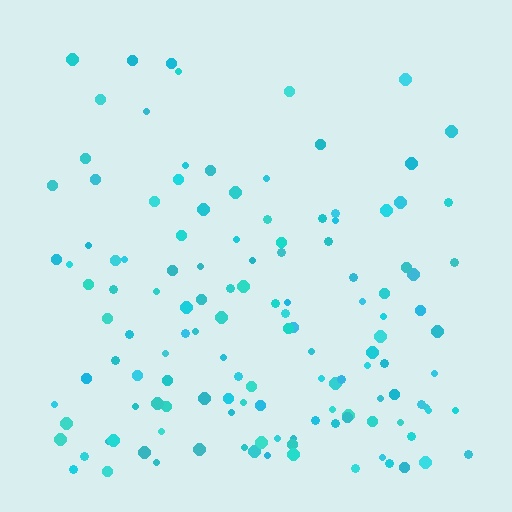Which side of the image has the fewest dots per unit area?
The top.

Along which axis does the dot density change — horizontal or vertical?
Vertical.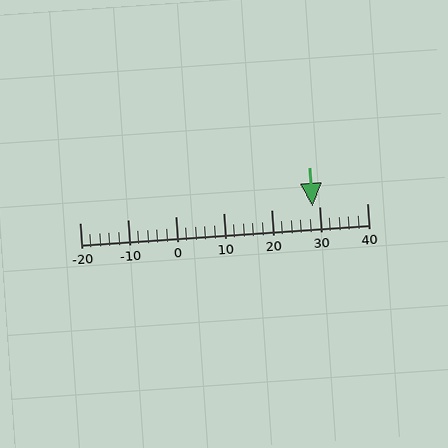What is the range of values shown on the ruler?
The ruler shows values from -20 to 40.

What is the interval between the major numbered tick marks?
The major tick marks are spaced 10 units apart.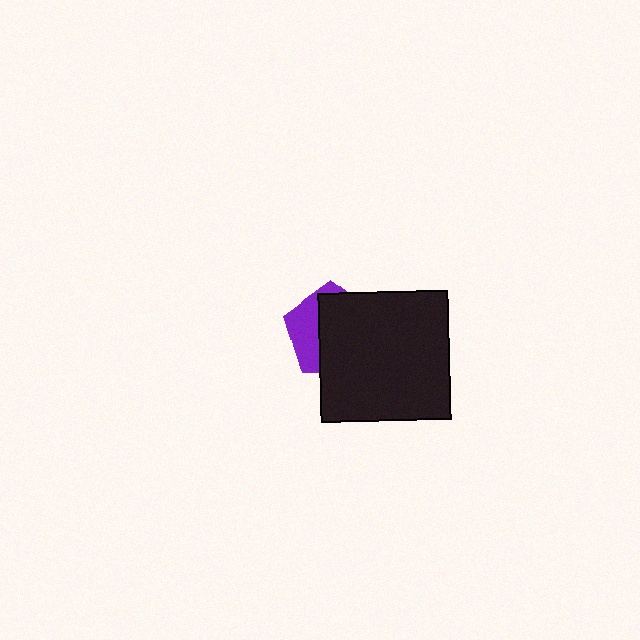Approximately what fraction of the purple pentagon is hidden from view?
Roughly 66% of the purple pentagon is hidden behind the black square.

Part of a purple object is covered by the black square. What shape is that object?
It is a pentagon.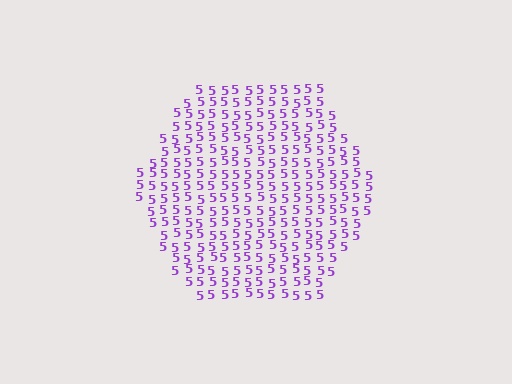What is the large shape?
The large shape is a hexagon.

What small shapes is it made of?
It is made of small digit 5's.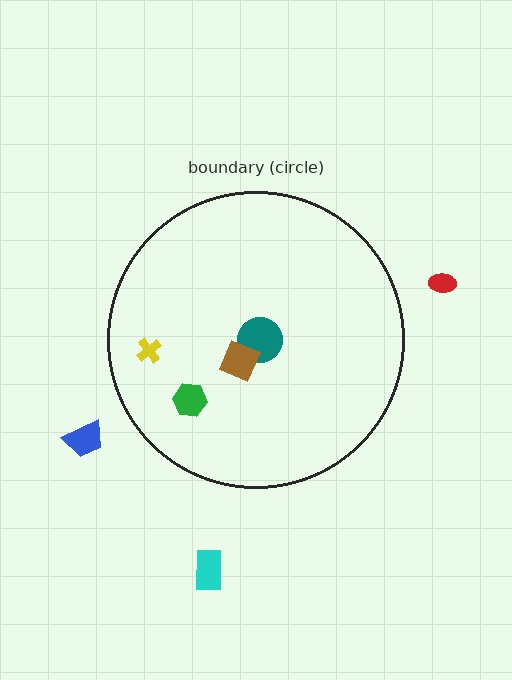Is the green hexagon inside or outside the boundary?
Inside.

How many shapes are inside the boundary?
4 inside, 3 outside.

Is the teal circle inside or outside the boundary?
Inside.